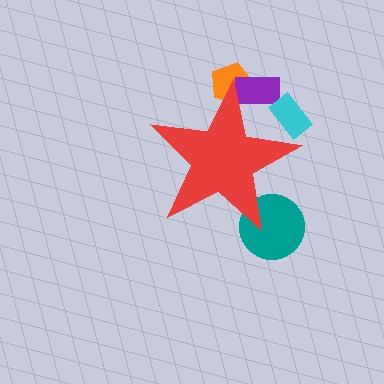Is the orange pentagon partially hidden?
Yes, the orange pentagon is partially hidden behind the red star.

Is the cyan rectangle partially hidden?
Yes, the cyan rectangle is partially hidden behind the red star.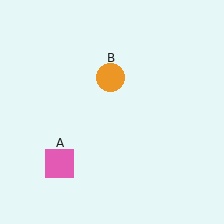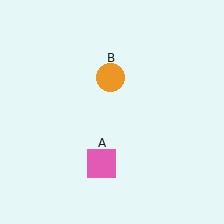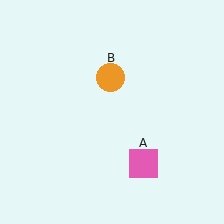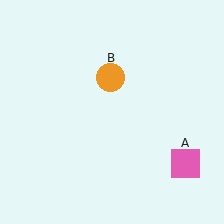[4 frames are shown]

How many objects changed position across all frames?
1 object changed position: pink square (object A).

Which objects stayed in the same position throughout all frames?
Orange circle (object B) remained stationary.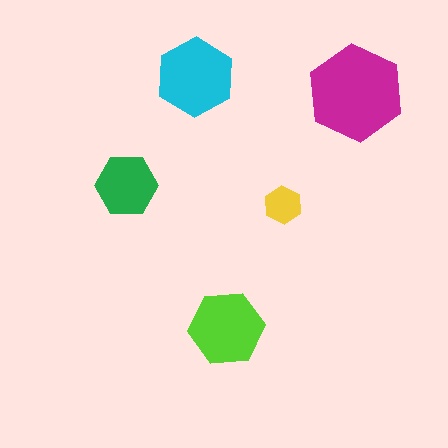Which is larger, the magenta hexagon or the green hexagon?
The magenta one.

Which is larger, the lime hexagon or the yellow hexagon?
The lime one.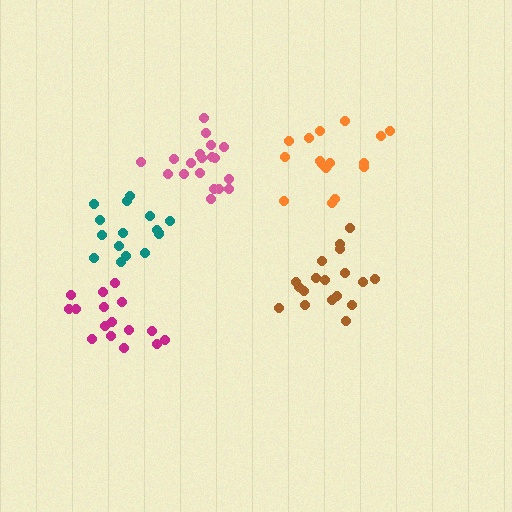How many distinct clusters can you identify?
There are 5 distinct clusters.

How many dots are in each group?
Group 1: 19 dots, Group 2: 16 dots, Group 3: 16 dots, Group 4: 15 dots, Group 5: 19 dots (85 total).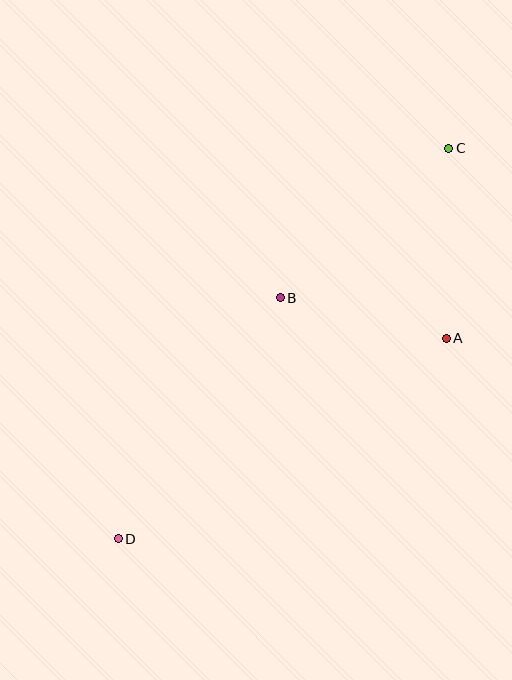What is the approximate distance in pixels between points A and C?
The distance between A and C is approximately 190 pixels.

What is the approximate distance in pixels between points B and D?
The distance between B and D is approximately 290 pixels.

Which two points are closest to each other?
Points A and B are closest to each other.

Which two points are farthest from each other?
Points C and D are farthest from each other.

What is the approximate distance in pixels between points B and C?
The distance between B and C is approximately 226 pixels.